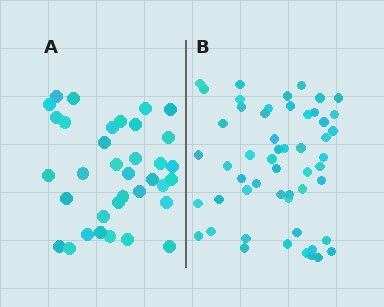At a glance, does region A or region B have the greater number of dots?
Region B (the right region) has more dots.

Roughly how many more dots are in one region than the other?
Region B has approximately 20 more dots than region A.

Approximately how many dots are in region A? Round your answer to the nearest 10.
About 40 dots. (The exact count is 35, which rounds to 40.)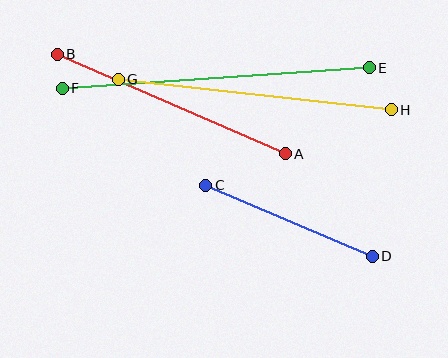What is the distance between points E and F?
The distance is approximately 308 pixels.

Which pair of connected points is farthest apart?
Points E and F are farthest apart.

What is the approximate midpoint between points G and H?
The midpoint is at approximately (255, 94) pixels.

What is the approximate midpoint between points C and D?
The midpoint is at approximately (289, 221) pixels.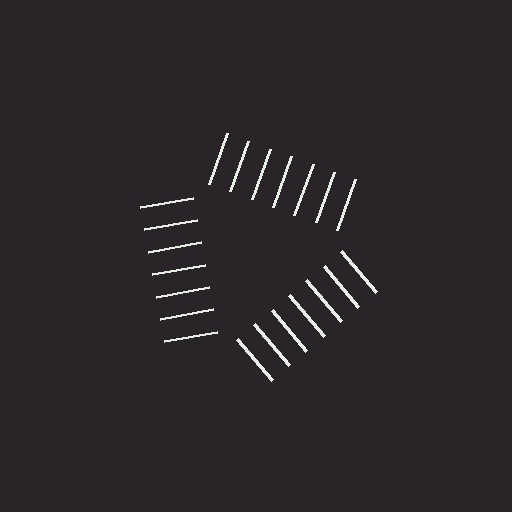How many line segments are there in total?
21 — 7 along each of the 3 edges.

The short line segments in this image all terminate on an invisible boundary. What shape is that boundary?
An illusory triangle — the line segments terminate on its edges but no continuous stroke is drawn.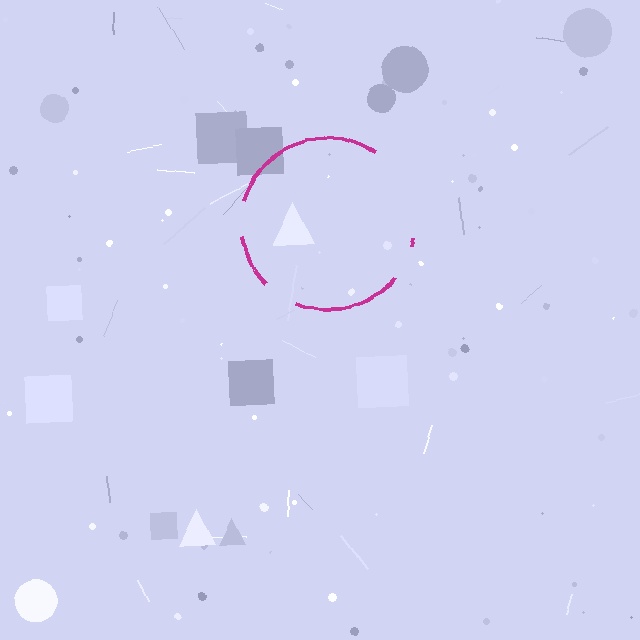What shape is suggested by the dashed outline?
The dashed outline suggests a circle.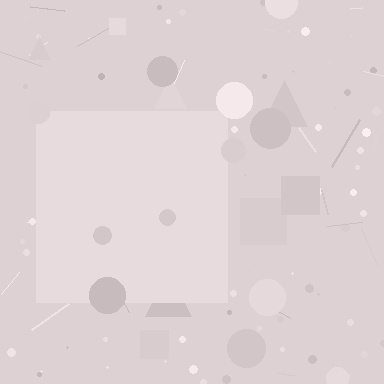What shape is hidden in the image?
A square is hidden in the image.